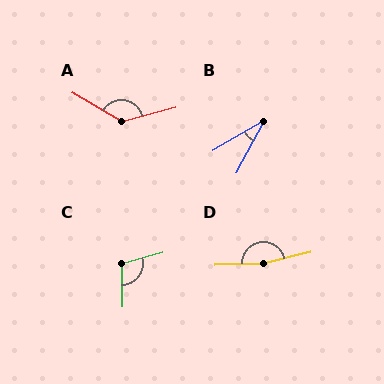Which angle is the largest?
D, at approximately 169 degrees.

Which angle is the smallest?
B, at approximately 32 degrees.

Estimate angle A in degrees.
Approximately 135 degrees.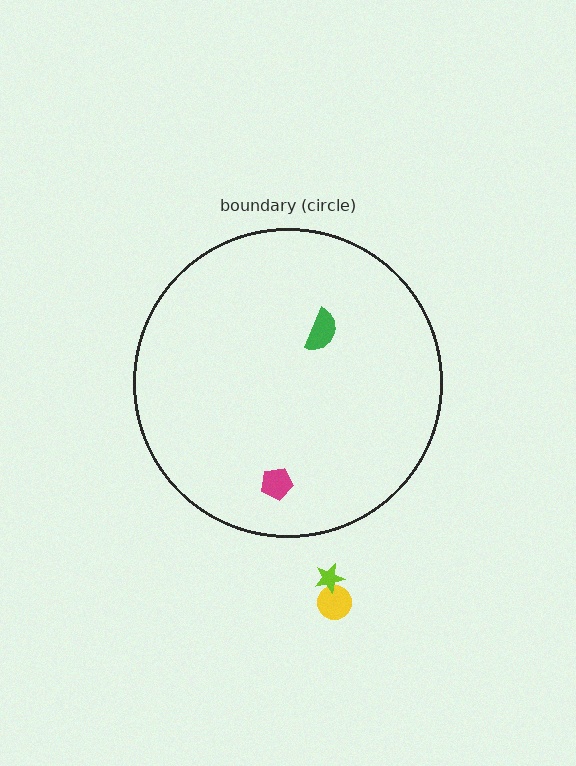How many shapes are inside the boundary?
2 inside, 2 outside.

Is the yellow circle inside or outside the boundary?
Outside.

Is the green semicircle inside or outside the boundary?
Inside.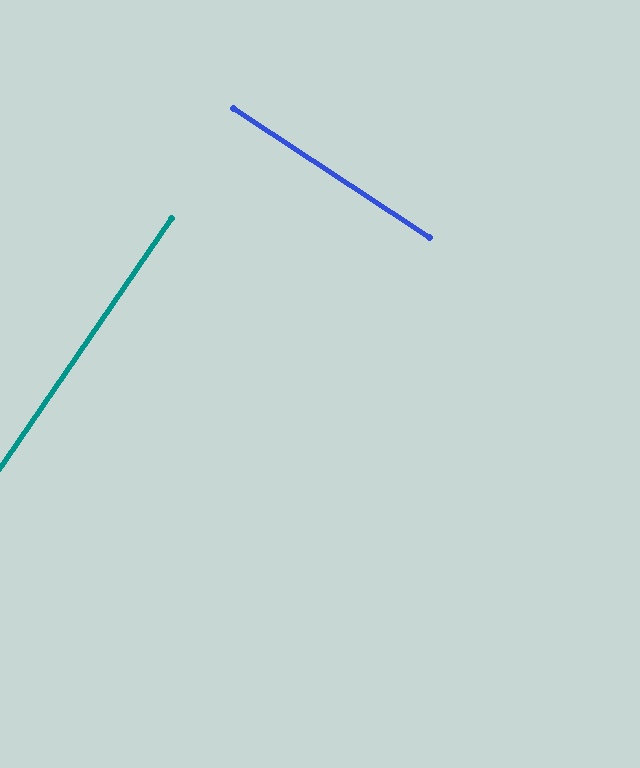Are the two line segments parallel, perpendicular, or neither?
Perpendicular — they meet at approximately 89°.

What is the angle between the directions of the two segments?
Approximately 89 degrees.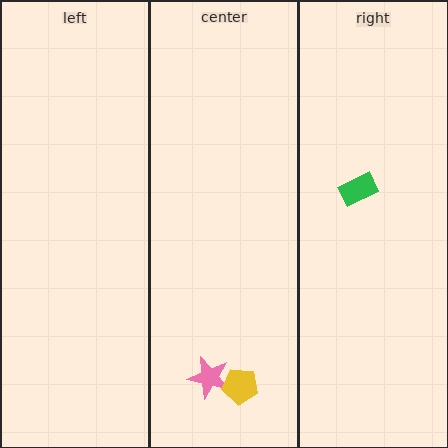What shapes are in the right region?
The green rectangle.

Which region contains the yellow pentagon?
The center region.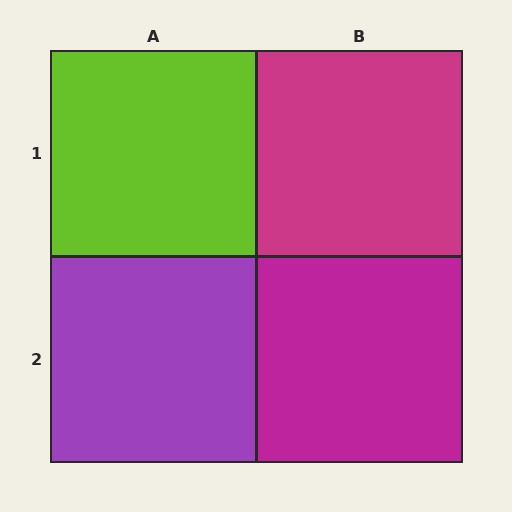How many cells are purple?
1 cell is purple.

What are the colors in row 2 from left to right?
Purple, magenta.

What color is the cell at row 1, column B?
Magenta.